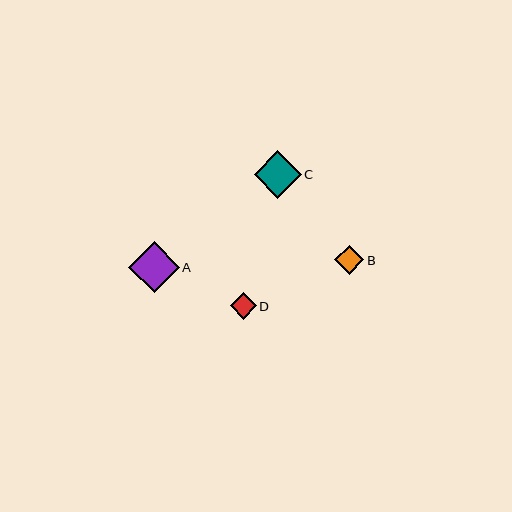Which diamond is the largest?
Diamond A is the largest with a size of approximately 51 pixels.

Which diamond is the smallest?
Diamond D is the smallest with a size of approximately 26 pixels.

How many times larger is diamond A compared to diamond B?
Diamond A is approximately 1.7 times the size of diamond B.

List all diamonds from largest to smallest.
From largest to smallest: A, C, B, D.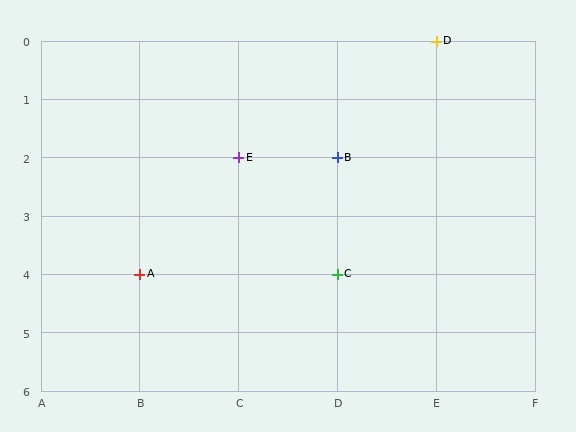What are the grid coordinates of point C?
Point C is at grid coordinates (D, 4).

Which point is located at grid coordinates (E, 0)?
Point D is at (E, 0).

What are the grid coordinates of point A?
Point A is at grid coordinates (B, 4).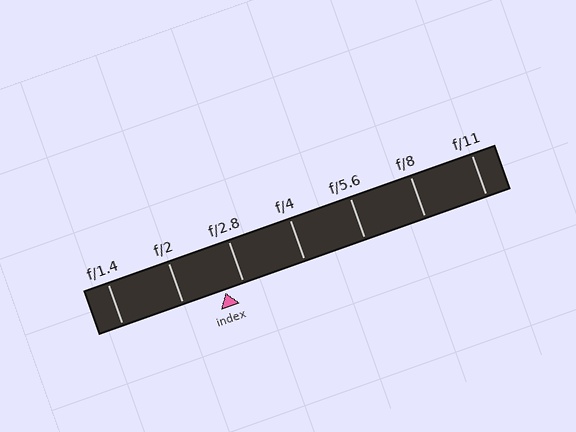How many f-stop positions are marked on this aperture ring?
There are 7 f-stop positions marked.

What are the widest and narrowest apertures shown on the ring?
The widest aperture shown is f/1.4 and the narrowest is f/11.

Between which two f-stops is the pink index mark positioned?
The index mark is between f/2 and f/2.8.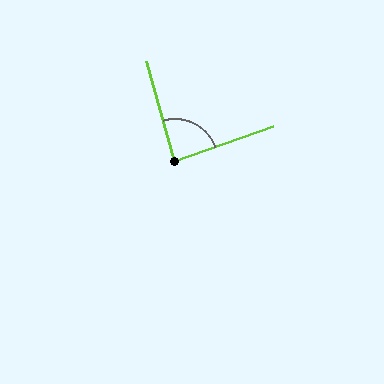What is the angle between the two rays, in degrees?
Approximately 86 degrees.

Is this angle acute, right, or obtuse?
It is approximately a right angle.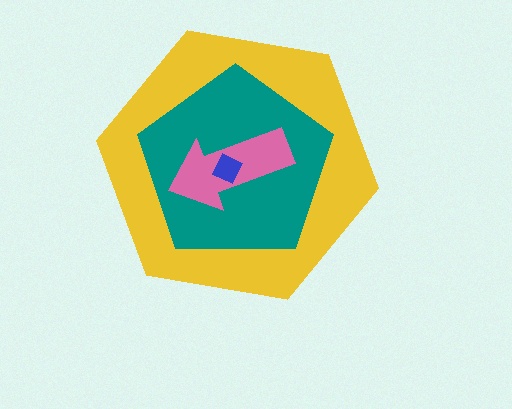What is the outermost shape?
The yellow hexagon.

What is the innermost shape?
The blue square.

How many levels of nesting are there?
4.